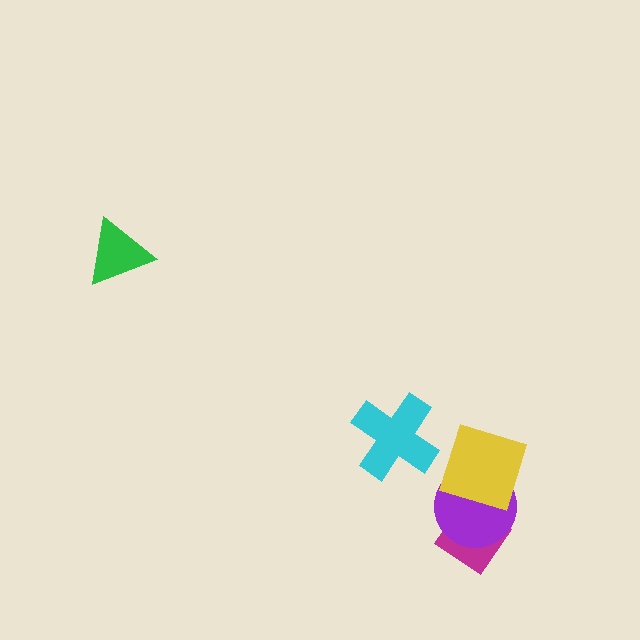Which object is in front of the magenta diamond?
The purple circle is in front of the magenta diamond.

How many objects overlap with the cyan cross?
0 objects overlap with the cyan cross.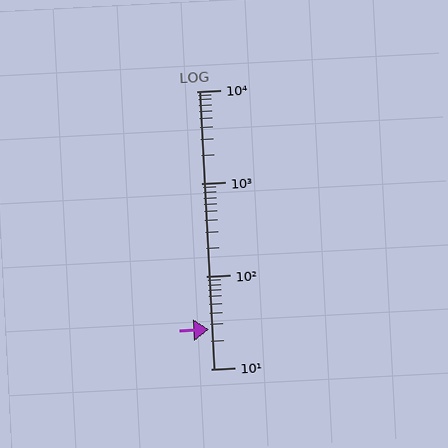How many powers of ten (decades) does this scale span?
The scale spans 3 decades, from 10 to 10000.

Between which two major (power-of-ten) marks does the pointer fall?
The pointer is between 10 and 100.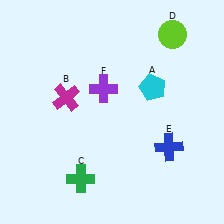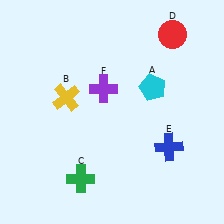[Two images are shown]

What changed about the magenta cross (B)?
In Image 1, B is magenta. In Image 2, it changed to yellow.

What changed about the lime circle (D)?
In Image 1, D is lime. In Image 2, it changed to red.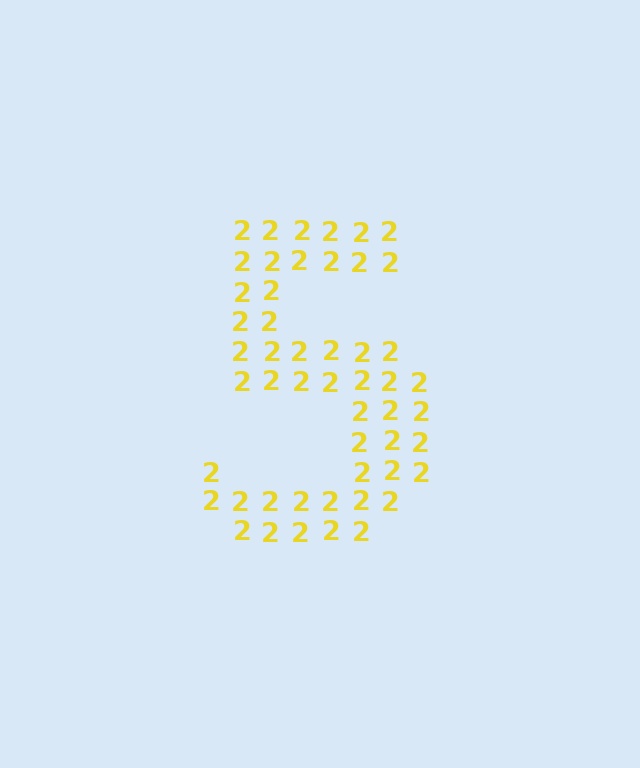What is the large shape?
The large shape is the digit 5.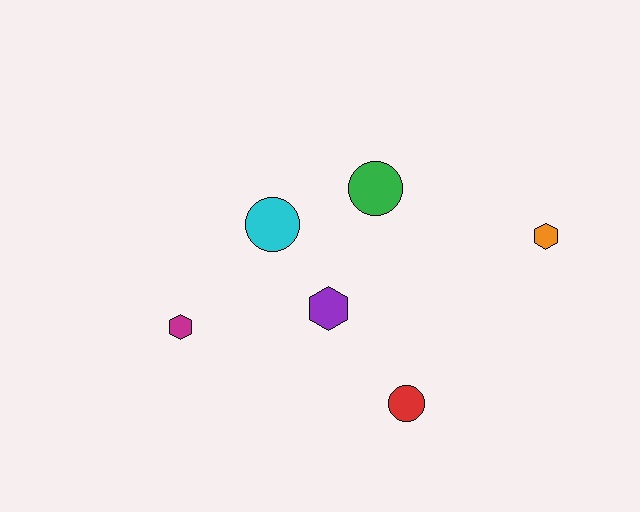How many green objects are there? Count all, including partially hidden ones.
There is 1 green object.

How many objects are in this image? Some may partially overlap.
There are 6 objects.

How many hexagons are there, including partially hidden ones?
There are 3 hexagons.